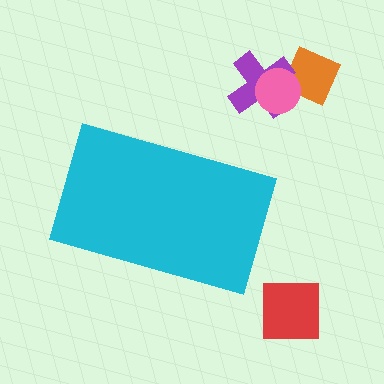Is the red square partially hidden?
No, the red square is fully visible.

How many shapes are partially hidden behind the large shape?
0 shapes are partially hidden.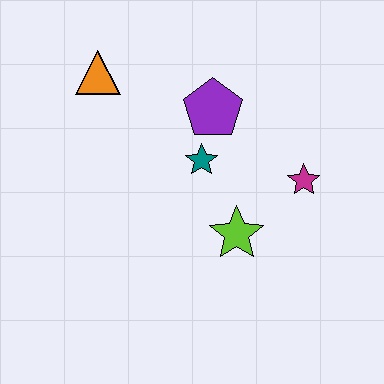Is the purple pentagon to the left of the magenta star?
Yes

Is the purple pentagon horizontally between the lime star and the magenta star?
No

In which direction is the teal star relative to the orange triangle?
The teal star is to the right of the orange triangle.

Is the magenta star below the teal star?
Yes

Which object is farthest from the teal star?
The orange triangle is farthest from the teal star.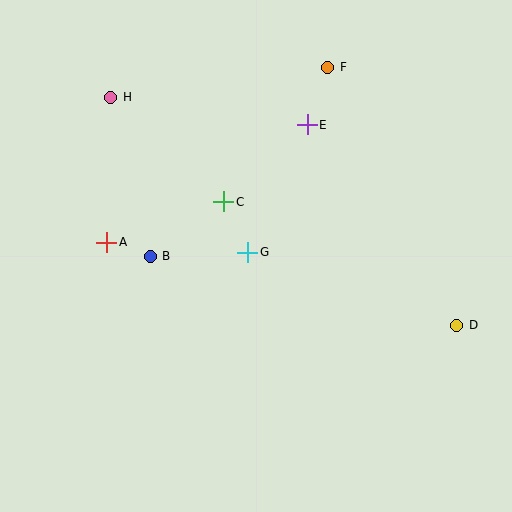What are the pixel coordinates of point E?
Point E is at (307, 125).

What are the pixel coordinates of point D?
Point D is at (457, 325).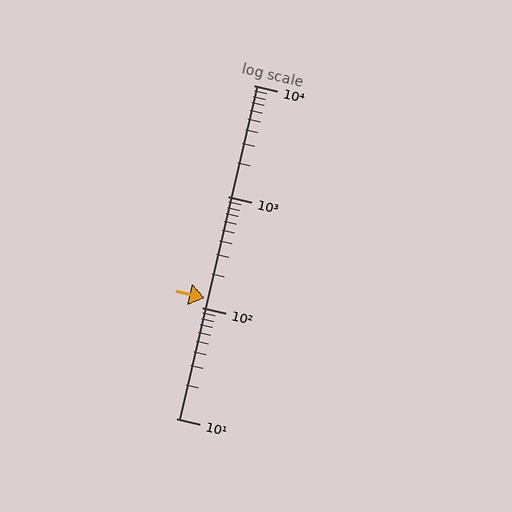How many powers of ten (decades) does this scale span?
The scale spans 3 decades, from 10 to 10000.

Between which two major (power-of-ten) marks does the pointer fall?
The pointer is between 100 and 1000.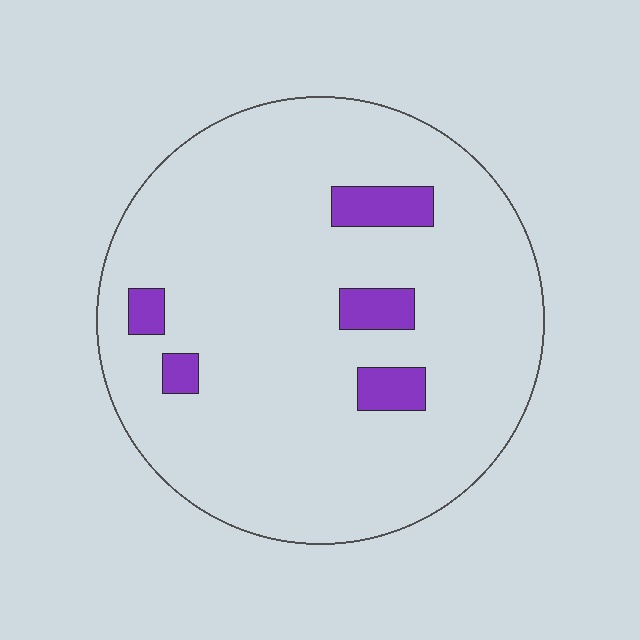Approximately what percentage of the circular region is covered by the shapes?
Approximately 10%.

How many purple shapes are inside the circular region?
5.